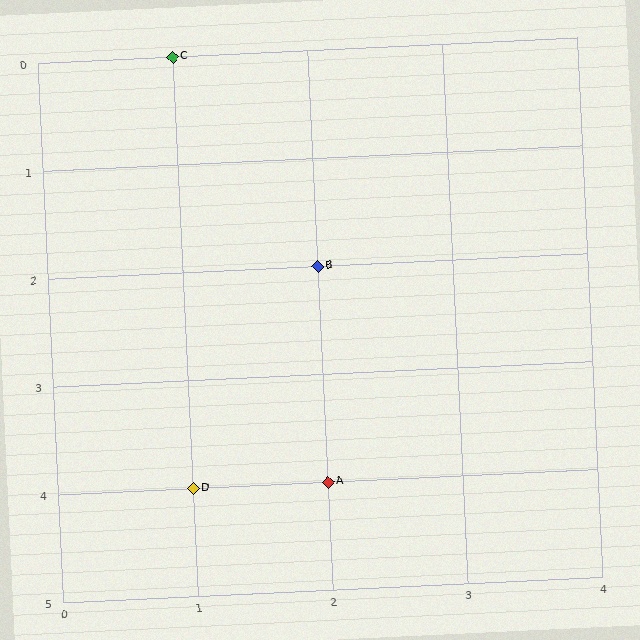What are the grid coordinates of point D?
Point D is at grid coordinates (1, 4).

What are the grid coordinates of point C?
Point C is at grid coordinates (1, 0).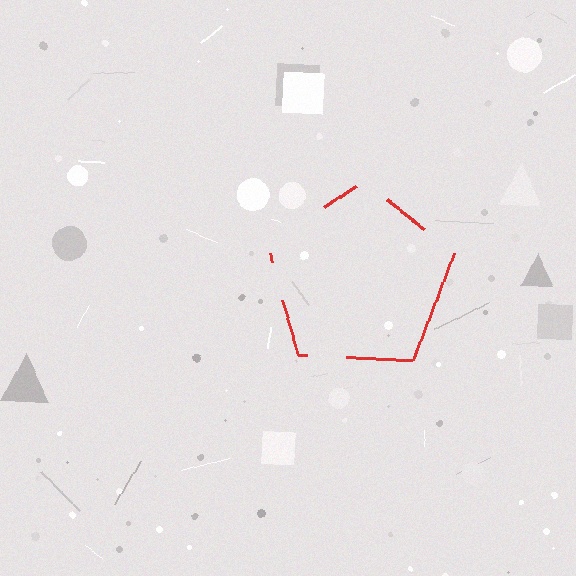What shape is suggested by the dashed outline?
The dashed outline suggests a pentagon.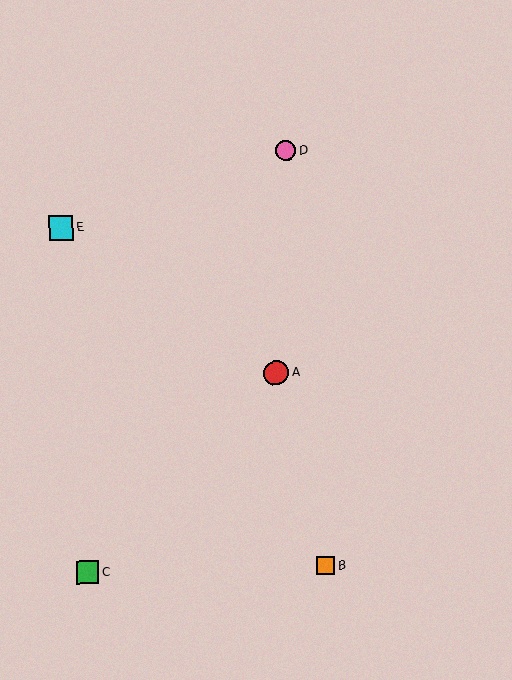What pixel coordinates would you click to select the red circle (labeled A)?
Click at (276, 373) to select the red circle A.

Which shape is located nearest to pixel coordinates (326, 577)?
The orange square (labeled B) at (326, 566) is nearest to that location.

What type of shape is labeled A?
Shape A is a red circle.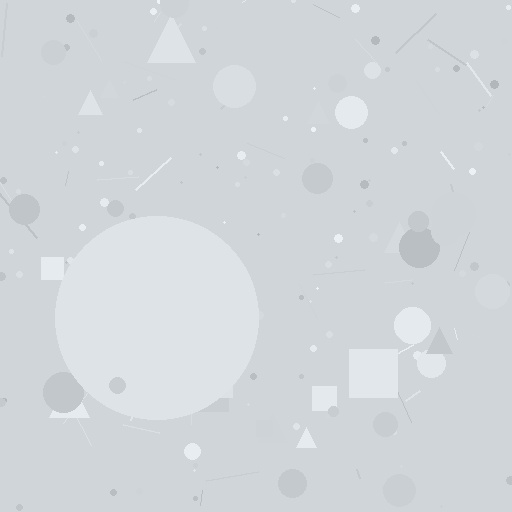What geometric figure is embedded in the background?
A circle is embedded in the background.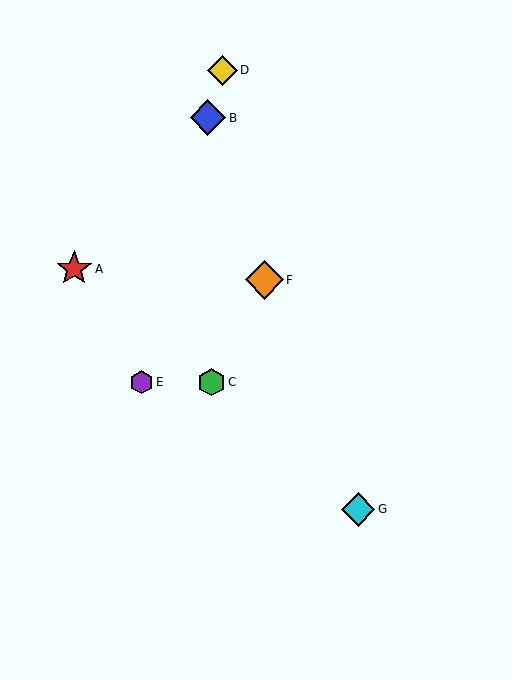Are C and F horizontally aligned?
No, C is at y≈382 and F is at y≈280.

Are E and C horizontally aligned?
Yes, both are at y≈382.